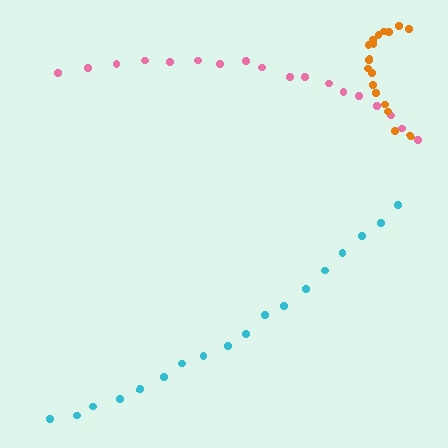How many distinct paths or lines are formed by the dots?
There are 3 distinct paths.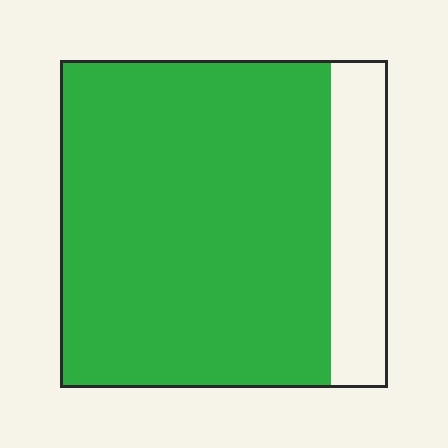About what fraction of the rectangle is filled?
About five sixths (5/6).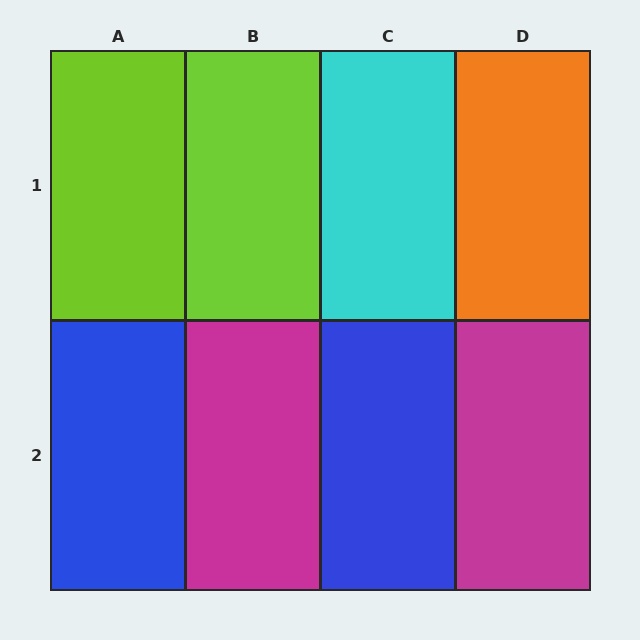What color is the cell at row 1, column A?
Lime.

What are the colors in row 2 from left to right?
Blue, magenta, blue, magenta.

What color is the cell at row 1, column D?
Orange.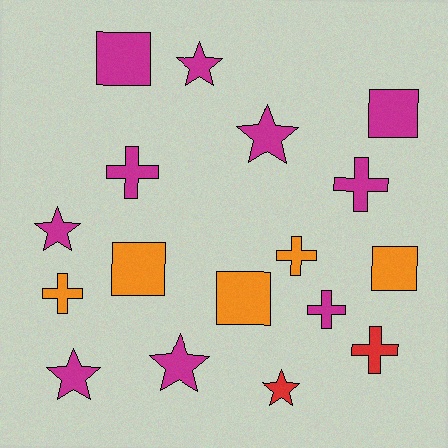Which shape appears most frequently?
Cross, with 6 objects.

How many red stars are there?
There is 1 red star.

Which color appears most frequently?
Magenta, with 10 objects.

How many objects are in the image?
There are 17 objects.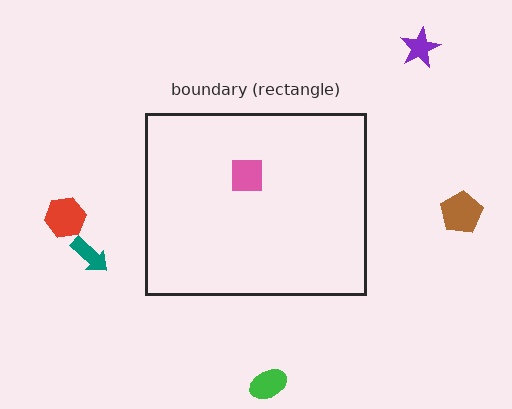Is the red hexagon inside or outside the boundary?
Outside.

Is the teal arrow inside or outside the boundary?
Outside.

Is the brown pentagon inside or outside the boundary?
Outside.